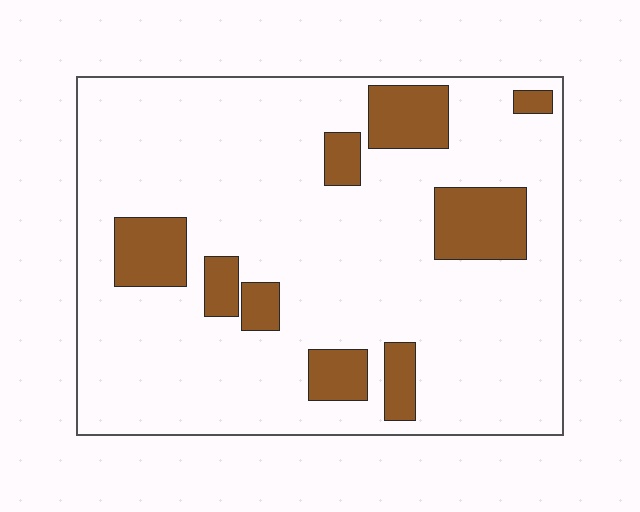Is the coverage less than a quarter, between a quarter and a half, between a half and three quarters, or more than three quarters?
Less than a quarter.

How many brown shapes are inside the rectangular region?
9.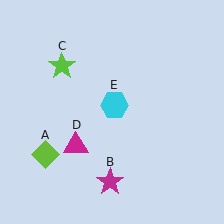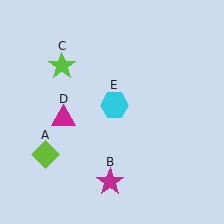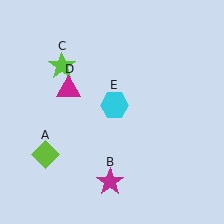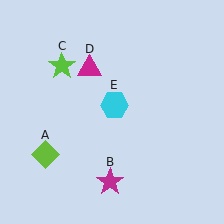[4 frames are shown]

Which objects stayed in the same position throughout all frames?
Lime diamond (object A) and magenta star (object B) and lime star (object C) and cyan hexagon (object E) remained stationary.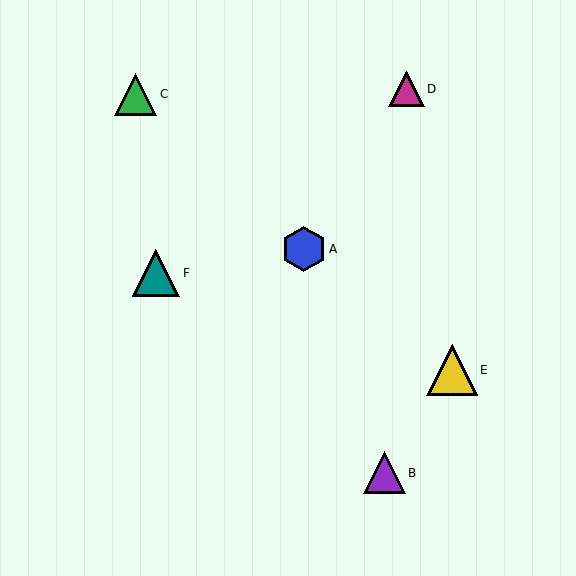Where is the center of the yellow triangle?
The center of the yellow triangle is at (452, 370).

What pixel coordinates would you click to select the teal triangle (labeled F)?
Click at (156, 273) to select the teal triangle F.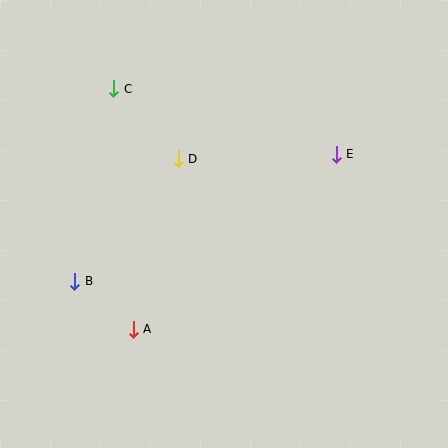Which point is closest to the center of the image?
Point D at (178, 159) is closest to the center.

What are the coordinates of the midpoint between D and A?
The midpoint between D and A is at (156, 244).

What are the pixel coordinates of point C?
Point C is at (114, 89).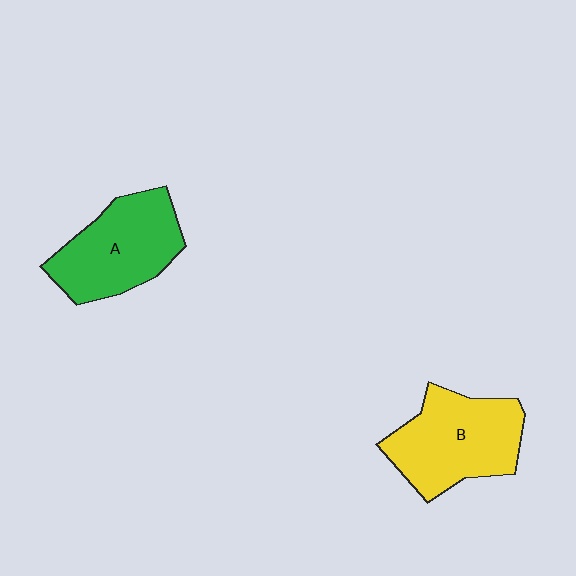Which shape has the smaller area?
Shape A (green).